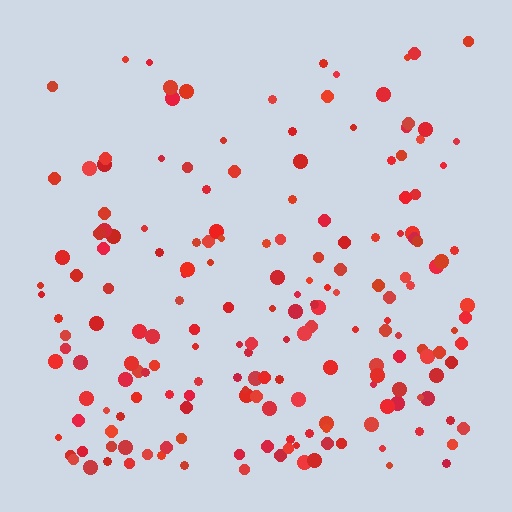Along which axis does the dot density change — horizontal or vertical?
Vertical.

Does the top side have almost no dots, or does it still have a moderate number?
Still a moderate number, just noticeably fewer than the bottom.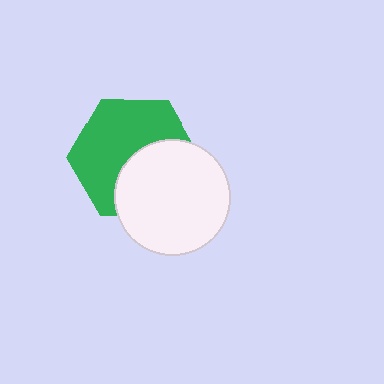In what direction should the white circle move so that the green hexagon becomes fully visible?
The white circle should move toward the lower-right. That is the shortest direction to clear the overlap and leave the green hexagon fully visible.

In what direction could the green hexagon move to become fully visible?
The green hexagon could move toward the upper-left. That would shift it out from behind the white circle entirely.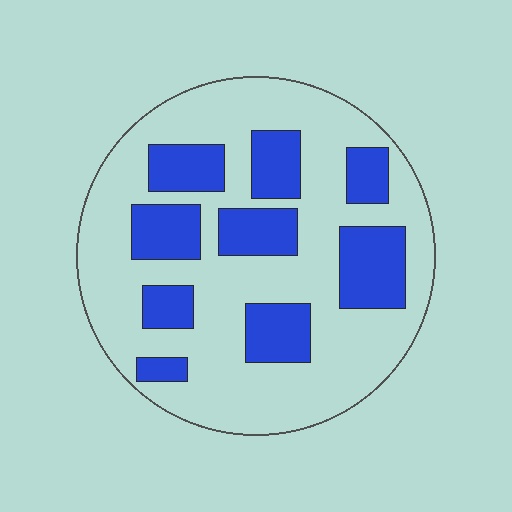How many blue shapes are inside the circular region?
9.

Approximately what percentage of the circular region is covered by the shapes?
Approximately 30%.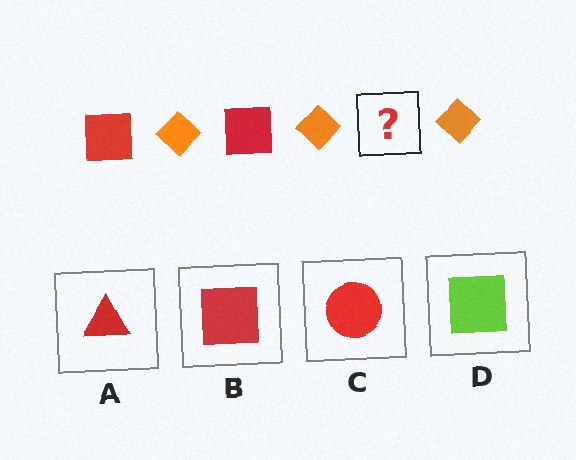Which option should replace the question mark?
Option B.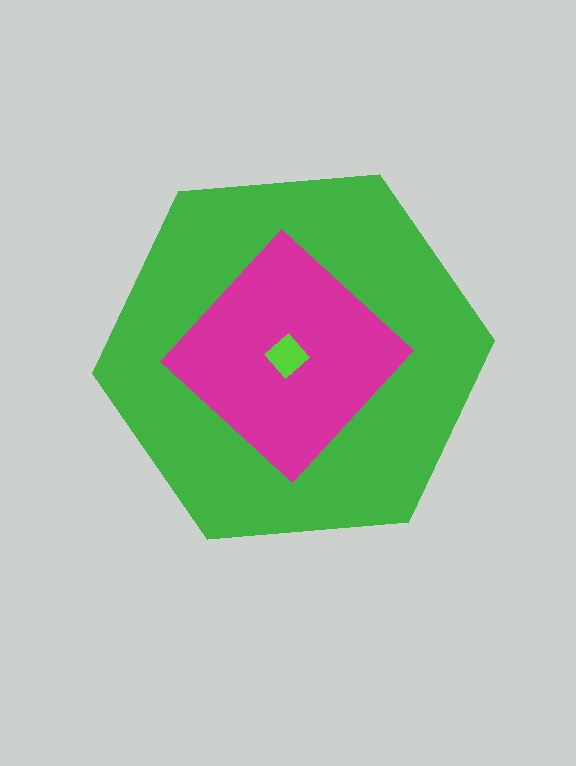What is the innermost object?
The lime diamond.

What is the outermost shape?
The green hexagon.